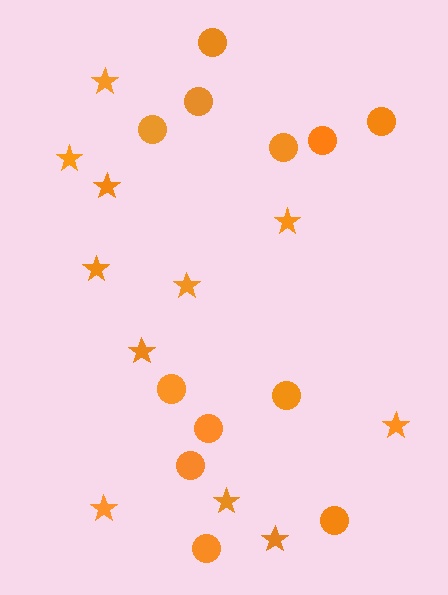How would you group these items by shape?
There are 2 groups: one group of stars (11) and one group of circles (12).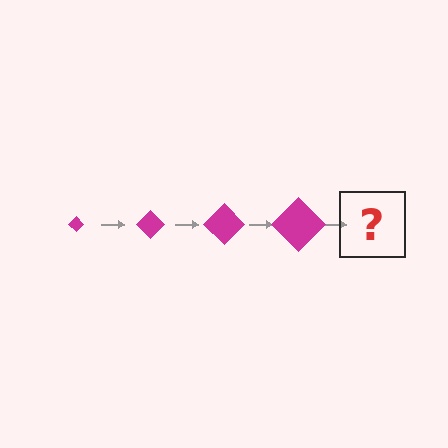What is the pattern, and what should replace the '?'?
The pattern is that the diamond gets progressively larger each step. The '?' should be a magenta diamond, larger than the previous one.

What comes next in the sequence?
The next element should be a magenta diamond, larger than the previous one.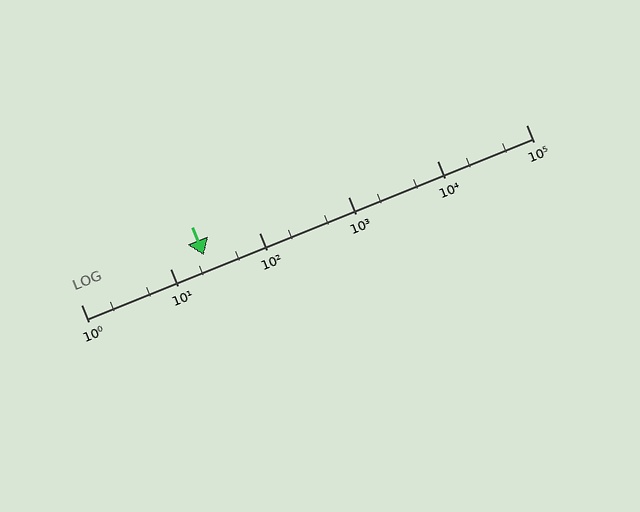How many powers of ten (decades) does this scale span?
The scale spans 5 decades, from 1 to 100000.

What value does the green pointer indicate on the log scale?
The pointer indicates approximately 24.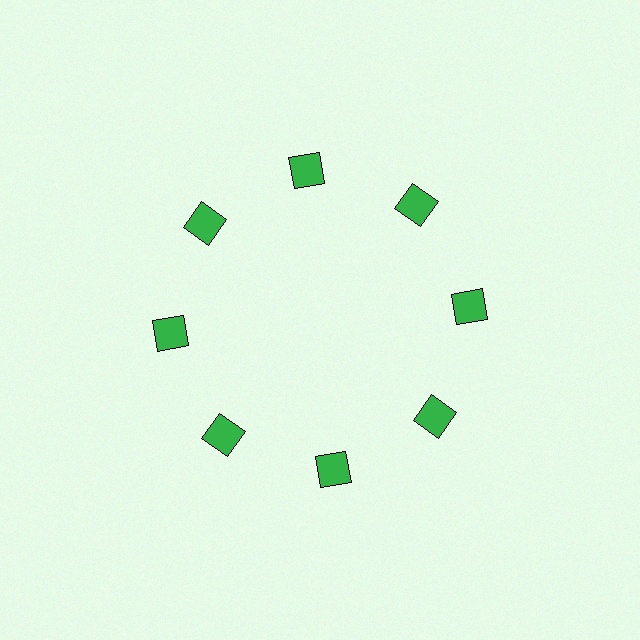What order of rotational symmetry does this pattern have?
This pattern has 8-fold rotational symmetry.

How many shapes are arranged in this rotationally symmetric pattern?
There are 8 shapes, arranged in 8 groups of 1.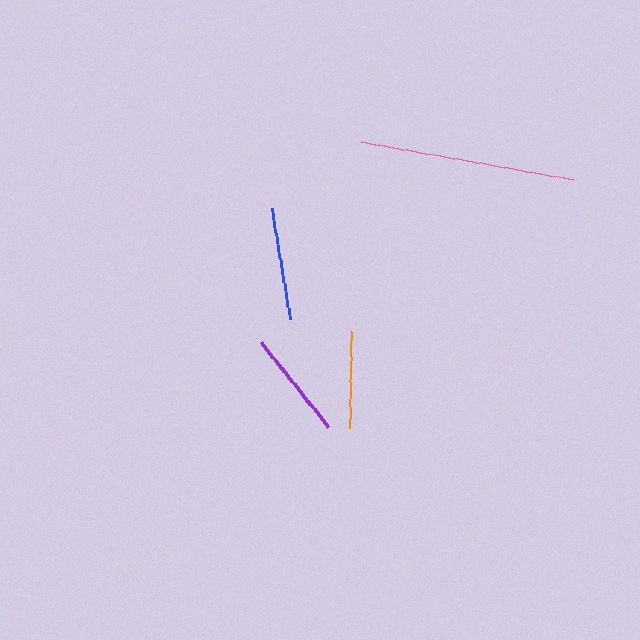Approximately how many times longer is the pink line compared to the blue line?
The pink line is approximately 1.9 times the length of the blue line.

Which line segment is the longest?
The pink line is the longest at approximately 215 pixels.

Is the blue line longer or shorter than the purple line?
The blue line is longer than the purple line.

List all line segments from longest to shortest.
From longest to shortest: pink, blue, purple, orange.